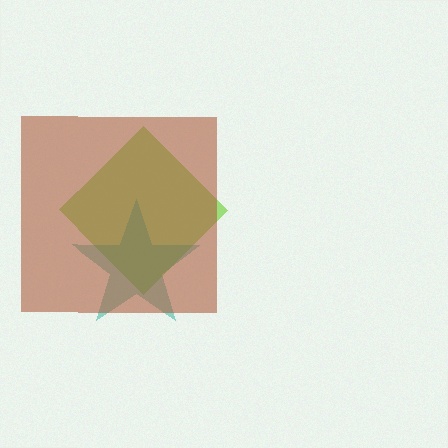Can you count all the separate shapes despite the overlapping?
Yes, there are 3 separate shapes.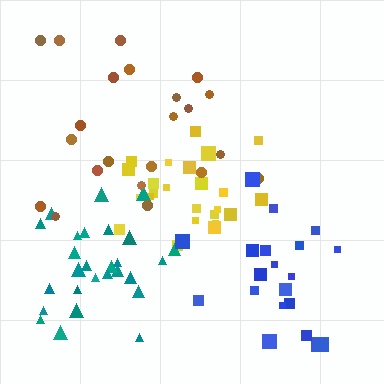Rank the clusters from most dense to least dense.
yellow, teal, blue, brown.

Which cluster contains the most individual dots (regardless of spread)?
Teal (27).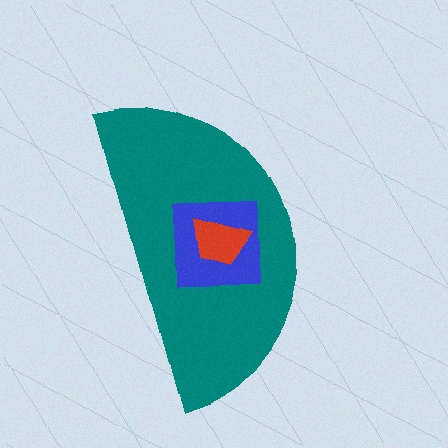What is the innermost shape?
The red trapezoid.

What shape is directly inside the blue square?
The red trapezoid.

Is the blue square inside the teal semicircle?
Yes.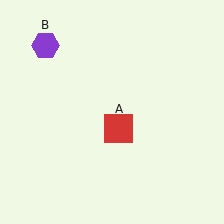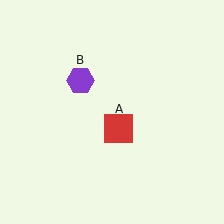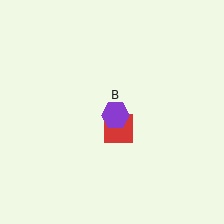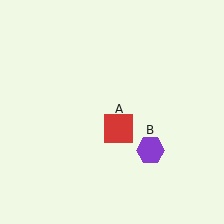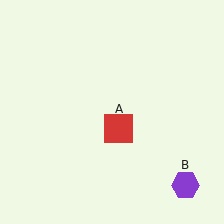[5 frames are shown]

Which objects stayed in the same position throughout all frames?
Red square (object A) remained stationary.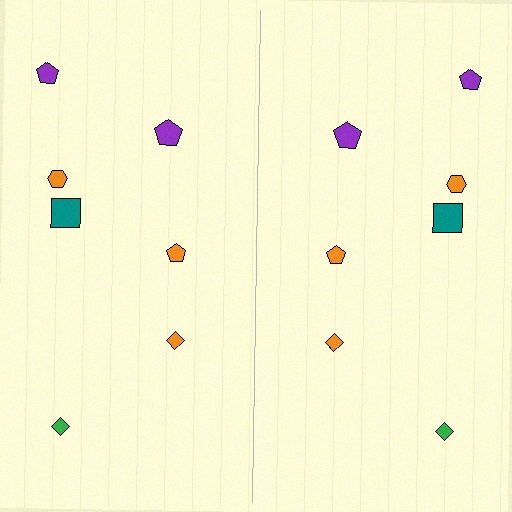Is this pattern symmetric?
Yes, this pattern has bilateral (reflection) symmetry.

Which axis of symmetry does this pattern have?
The pattern has a vertical axis of symmetry running through the center of the image.